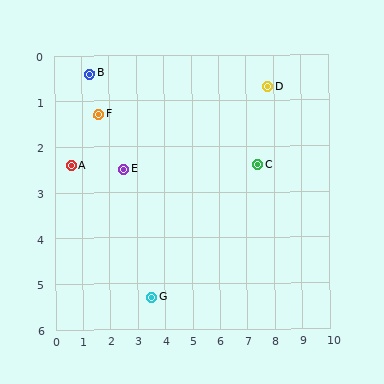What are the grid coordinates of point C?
Point C is at approximately (7.4, 2.4).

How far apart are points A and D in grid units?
Points A and D are about 7.4 grid units apart.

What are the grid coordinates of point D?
Point D is at approximately (7.8, 0.7).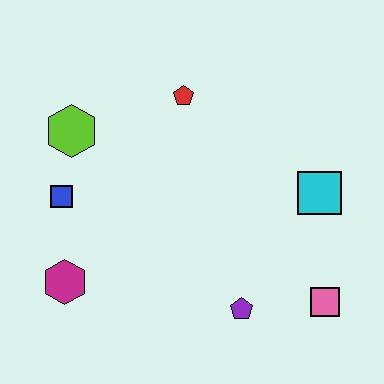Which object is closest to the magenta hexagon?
The blue square is closest to the magenta hexagon.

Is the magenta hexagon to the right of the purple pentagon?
No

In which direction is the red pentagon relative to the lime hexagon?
The red pentagon is to the right of the lime hexagon.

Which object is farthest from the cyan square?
The magenta hexagon is farthest from the cyan square.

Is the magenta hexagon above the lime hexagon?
No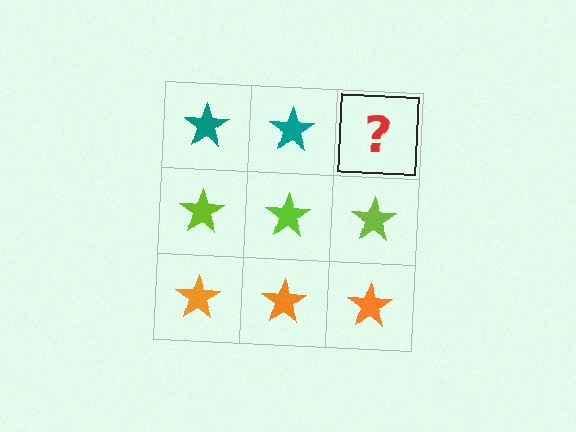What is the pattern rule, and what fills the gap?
The rule is that each row has a consistent color. The gap should be filled with a teal star.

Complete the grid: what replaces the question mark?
The question mark should be replaced with a teal star.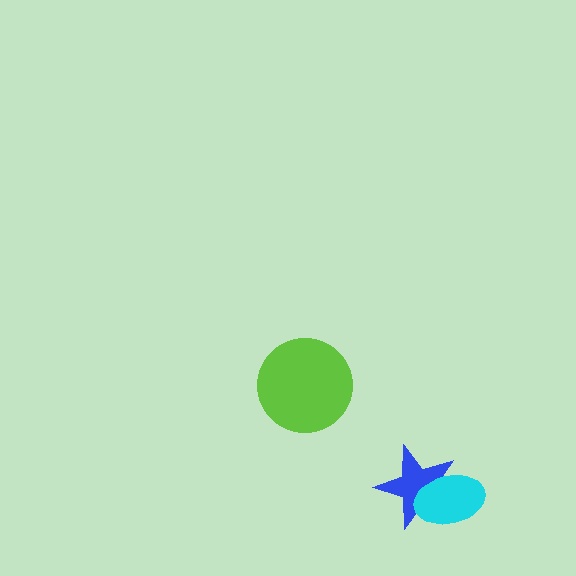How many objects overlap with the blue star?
1 object overlaps with the blue star.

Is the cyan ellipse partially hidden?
No, no other shape covers it.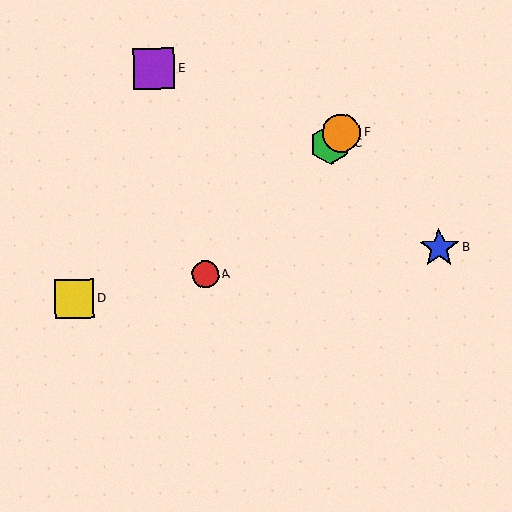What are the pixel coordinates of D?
Object D is at (74, 299).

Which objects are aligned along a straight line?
Objects A, C, F are aligned along a straight line.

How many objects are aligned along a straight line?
3 objects (A, C, F) are aligned along a straight line.